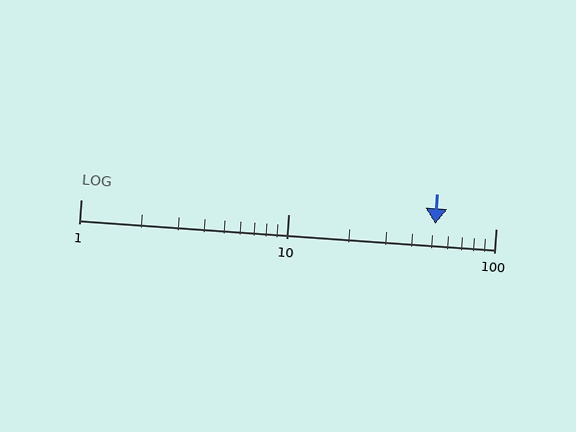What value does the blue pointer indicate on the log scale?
The pointer indicates approximately 51.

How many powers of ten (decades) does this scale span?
The scale spans 2 decades, from 1 to 100.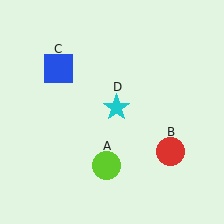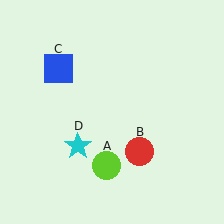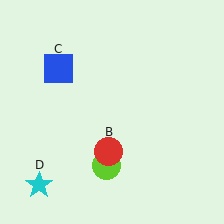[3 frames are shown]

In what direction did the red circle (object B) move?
The red circle (object B) moved left.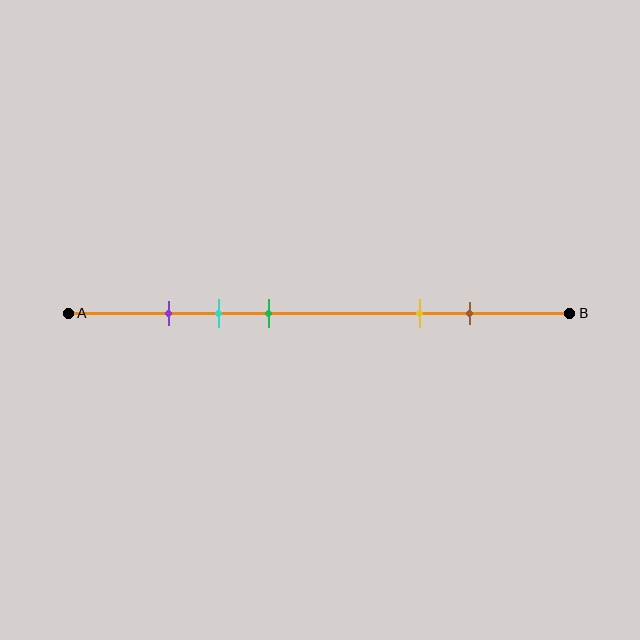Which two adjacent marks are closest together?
The purple and cyan marks are the closest adjacent pair.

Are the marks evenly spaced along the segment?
No, the marks are not evenly spaced.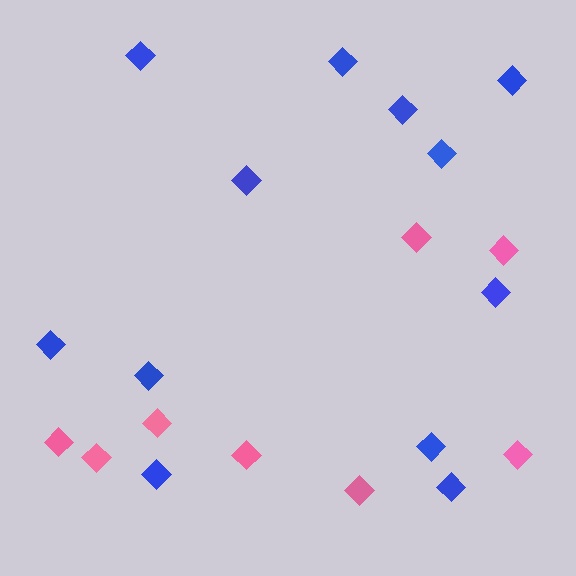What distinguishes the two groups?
There are 2 groups: one group of pink diamonds (8) and one group of blue diamonds (12).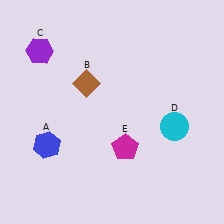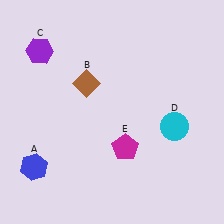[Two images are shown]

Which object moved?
The blue hexagon (A) moved down.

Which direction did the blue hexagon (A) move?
The blue hexagon (A) moved down.